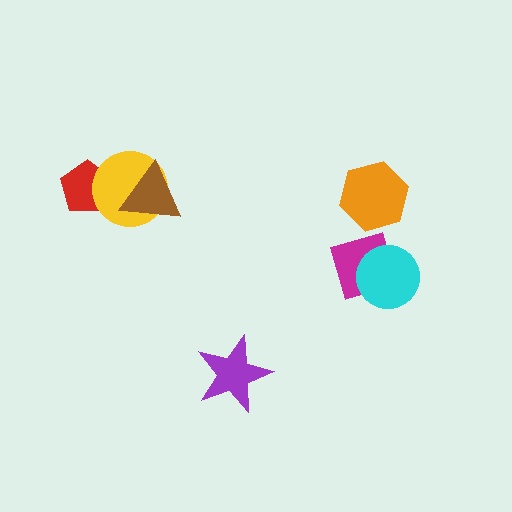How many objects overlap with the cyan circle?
1 object overlaps with the cyan circle.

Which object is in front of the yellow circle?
The brown triangle is in front of the yellow circle.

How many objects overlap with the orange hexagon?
0 objects overlap with the orange hexagon.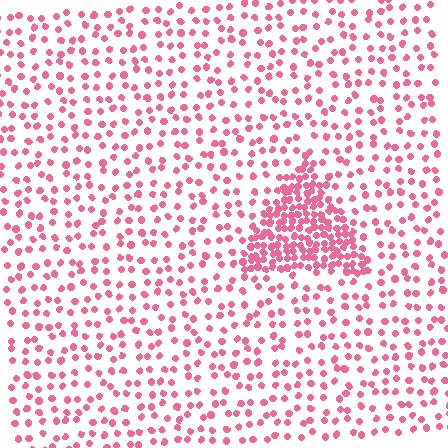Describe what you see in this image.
The image contains small pink elements arranged at two different densities. A triangle-shaped region is visible where the elements are more densely packed than the surrounding area.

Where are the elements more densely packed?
The elements are more densely packed inside the triangle boundary.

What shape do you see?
I see a triangle.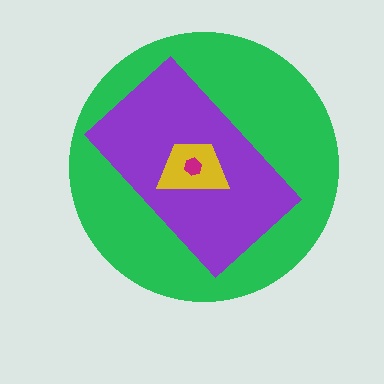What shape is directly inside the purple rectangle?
The yellow trapezoid.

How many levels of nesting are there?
4.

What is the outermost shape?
The green circle.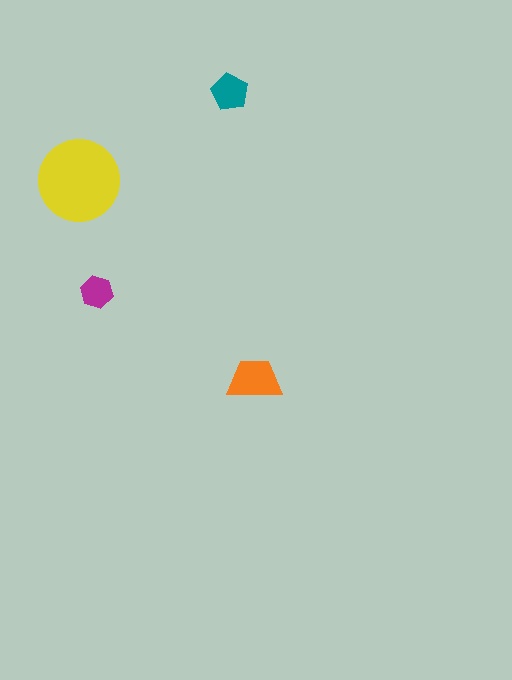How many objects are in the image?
There are 4 objects in the image.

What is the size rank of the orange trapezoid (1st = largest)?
2nd.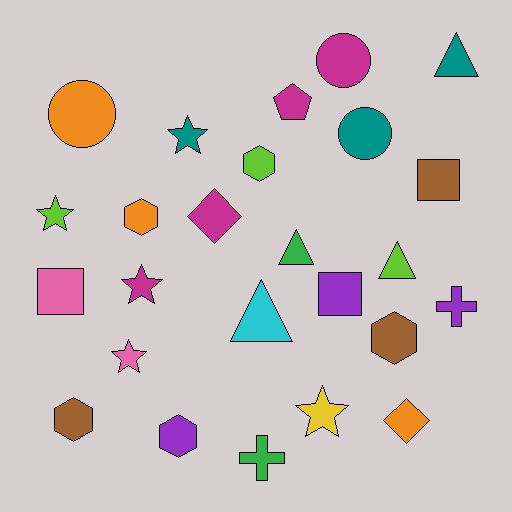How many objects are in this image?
There are 25 objects.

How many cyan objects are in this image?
There is 1 cyan object.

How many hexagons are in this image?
There are 5 hexagons.